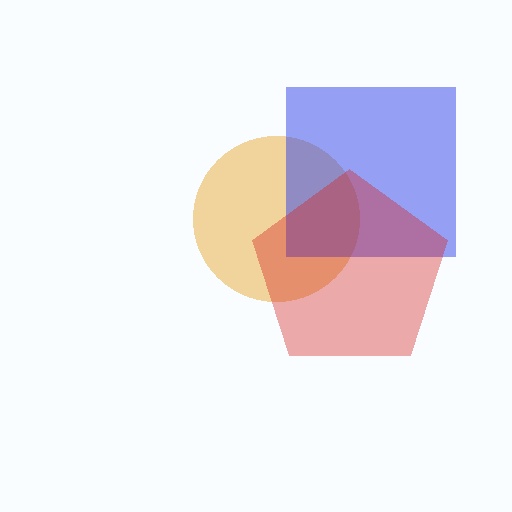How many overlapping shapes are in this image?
There are 3 overlapping shapes in the image.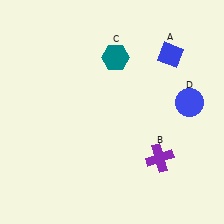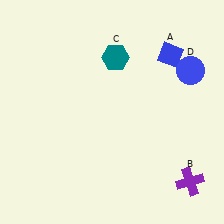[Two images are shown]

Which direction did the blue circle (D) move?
The blue circle (D) moved up.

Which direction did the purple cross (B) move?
The purple cross (B) moved right.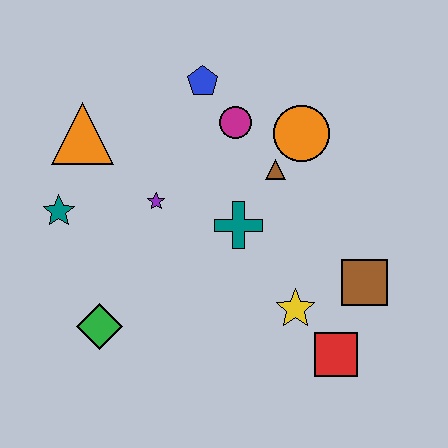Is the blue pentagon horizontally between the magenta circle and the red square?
No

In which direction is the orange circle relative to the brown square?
The orange circle is above the brown square.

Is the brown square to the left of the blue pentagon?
No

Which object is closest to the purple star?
The teal cross is closest to the purple star.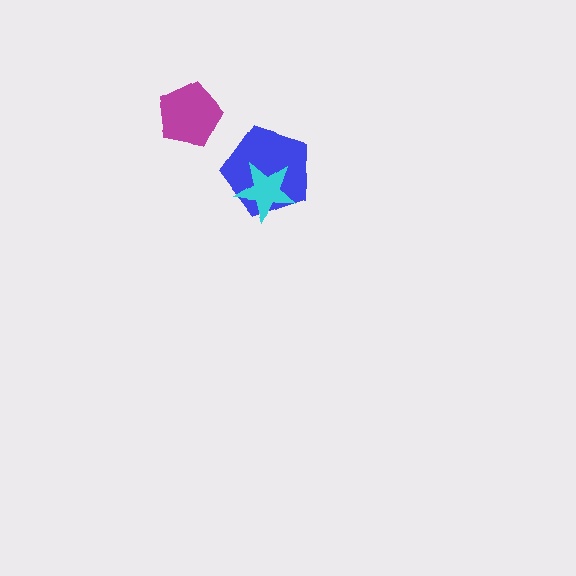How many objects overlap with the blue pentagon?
1 object overlaps with the blue pentagon.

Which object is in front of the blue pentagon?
The cyan star is in front of the blue pentagon.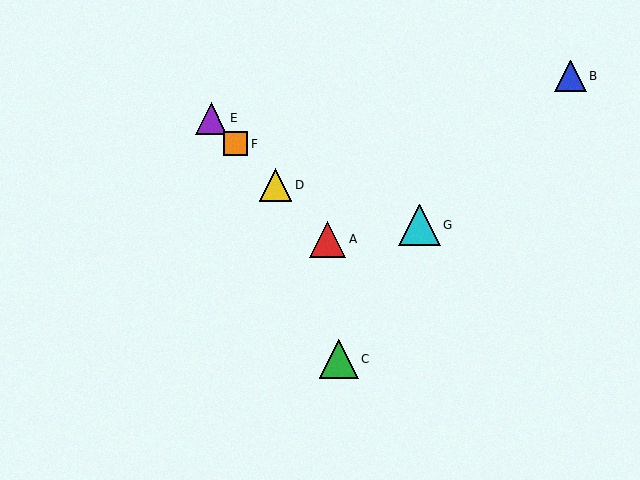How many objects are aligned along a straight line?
4 objects (A, D, E, F) are aligned along a straight line.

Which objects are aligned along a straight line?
Objects A, D, E, F are aligned along a straight line.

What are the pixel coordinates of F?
Object F is at (235, 144).